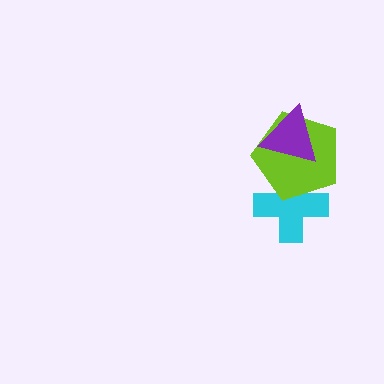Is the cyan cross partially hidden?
Yes, it is partially covered by another shape.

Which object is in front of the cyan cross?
The lime pentagon is in front of the cyan cross.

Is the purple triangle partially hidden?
No, no other shape covers it.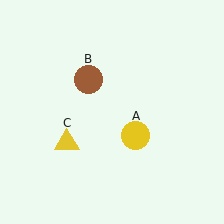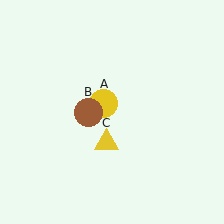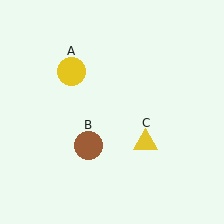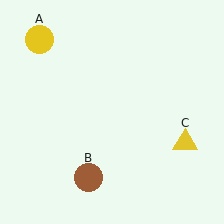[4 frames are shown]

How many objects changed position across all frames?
3 objects changed position: yellow circle (object A), brown circle (object B), yellow triangle (object C).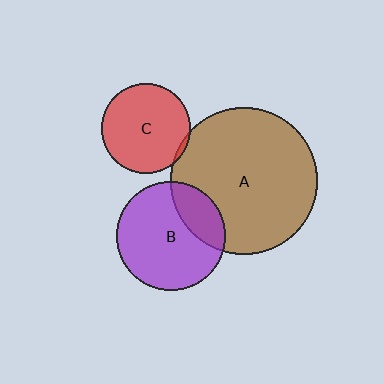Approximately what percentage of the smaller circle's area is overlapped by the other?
Approximately 5%.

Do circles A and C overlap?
Yes.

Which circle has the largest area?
Circle A (brown).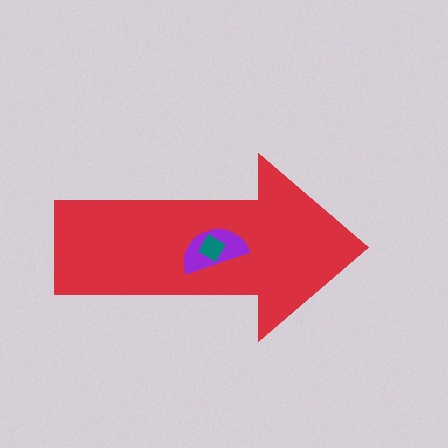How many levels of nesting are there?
3.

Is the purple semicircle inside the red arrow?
Yes.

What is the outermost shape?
The red arrow.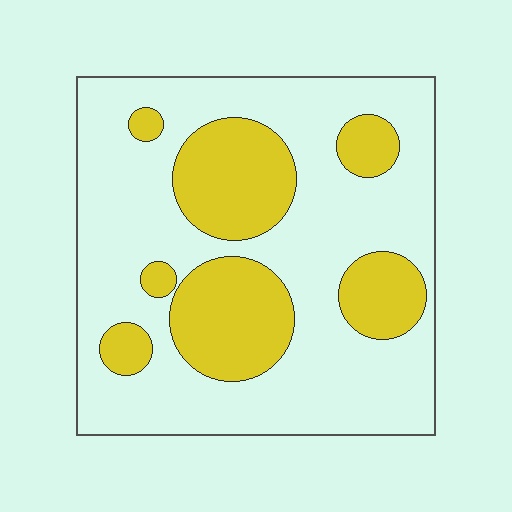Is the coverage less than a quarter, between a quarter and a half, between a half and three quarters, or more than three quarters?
Between a quarter and a half.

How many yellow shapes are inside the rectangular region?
7.